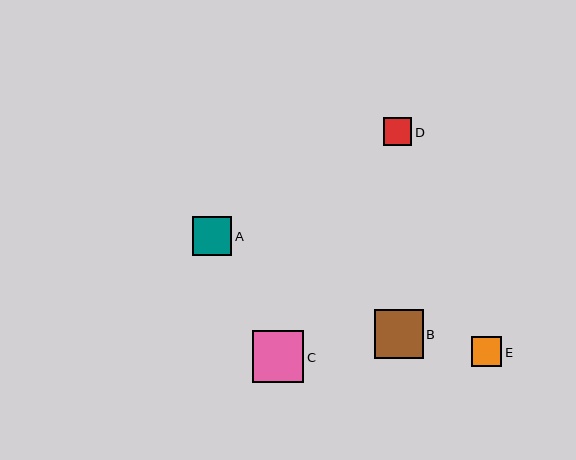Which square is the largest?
Square C is the largest with a size of approximately 51 pixels.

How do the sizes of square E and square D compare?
Square E and square D are approximately the same size.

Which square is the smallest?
Square D is the smallest with a size of approximately 28 pixels.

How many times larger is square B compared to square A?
Square B is approximately 1.2 times the size of square A.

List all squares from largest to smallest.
From largest to smallest: C, B, A, E, D.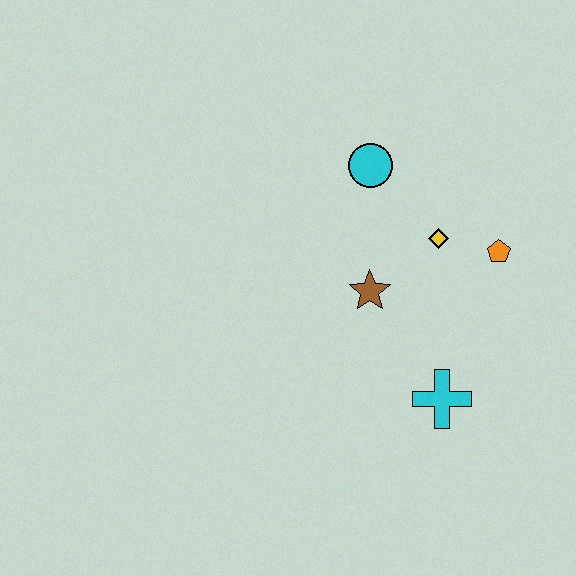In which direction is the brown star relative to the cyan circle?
The brown star is below the cyan circle.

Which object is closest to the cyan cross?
The brown star is closest to the cyan cross.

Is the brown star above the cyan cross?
Yes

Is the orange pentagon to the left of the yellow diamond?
No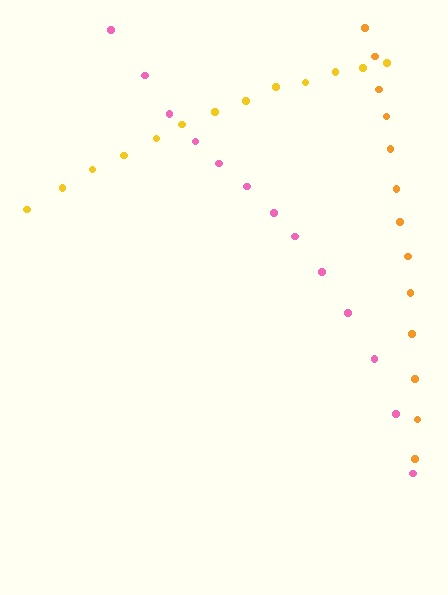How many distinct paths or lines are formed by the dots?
There are 3 distinct paths.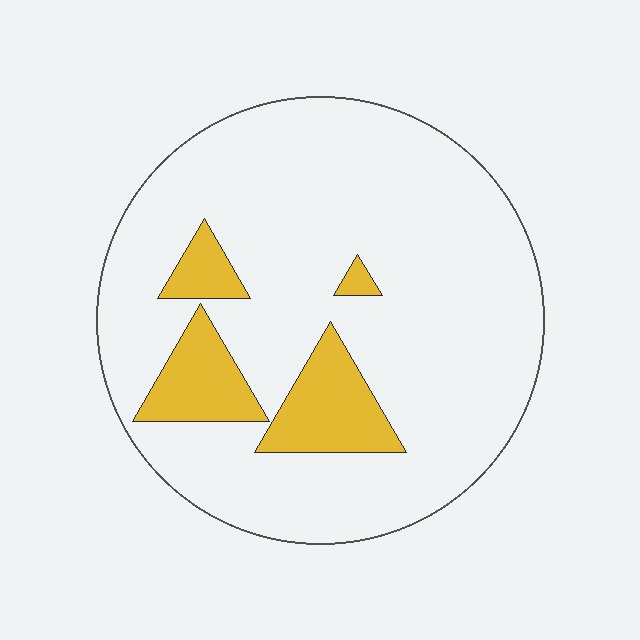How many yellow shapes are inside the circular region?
4.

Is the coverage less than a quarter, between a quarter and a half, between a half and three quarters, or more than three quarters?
Less than a quarter.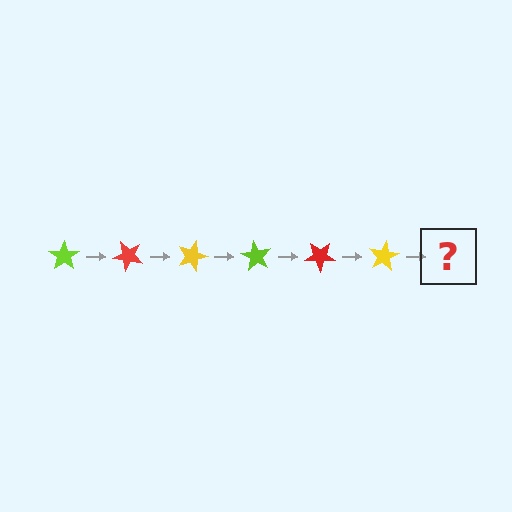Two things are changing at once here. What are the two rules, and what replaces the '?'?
The two rules are that it rotates 45 degrees each step and the color cycles through lime, red, and yellow. The '?' should be a lime star, rotated 270 degrees from the start.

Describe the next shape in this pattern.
It should be a lime star, rotated 270 degrees from the start.